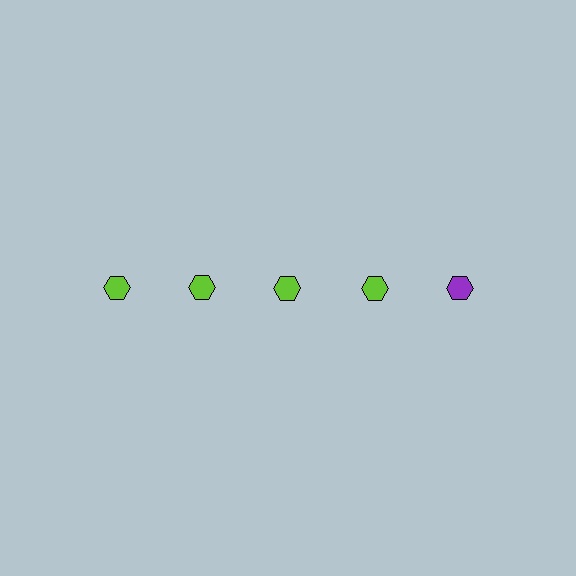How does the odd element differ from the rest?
It has a different color: purple instead of lime.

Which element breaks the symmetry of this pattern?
The purple hexagon in the top row, rightmost column breaks the symmetry. All other shapes are lime hexagons.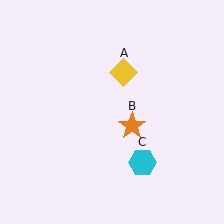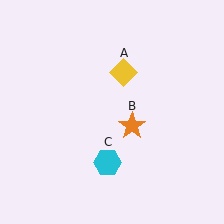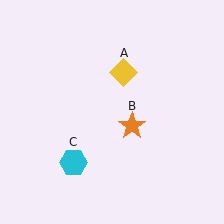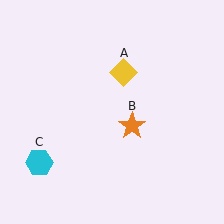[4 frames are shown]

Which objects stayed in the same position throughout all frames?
Yellow diamond (object A) and orange star (object B) remained stationary.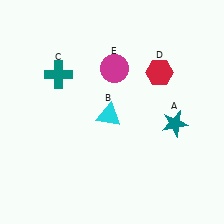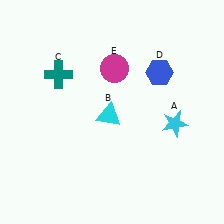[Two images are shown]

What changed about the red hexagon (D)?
In Image 1, D is red. In Image 2, it changed to blue.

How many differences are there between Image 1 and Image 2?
There are 2 differences between the two images.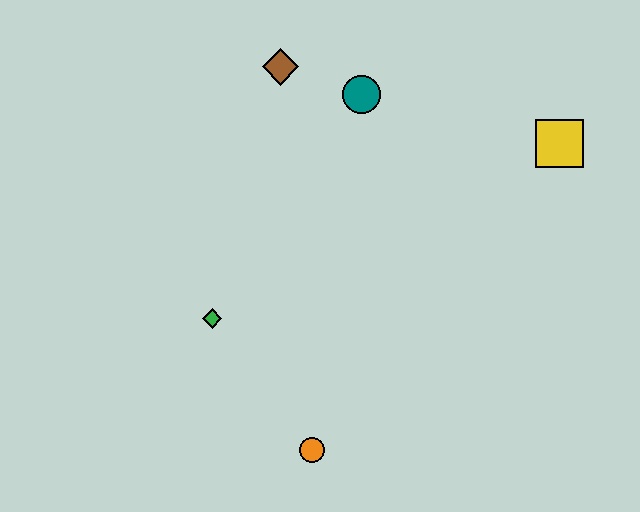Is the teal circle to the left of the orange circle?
No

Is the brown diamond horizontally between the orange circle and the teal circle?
No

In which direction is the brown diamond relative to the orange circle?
The brown diamond is above the orange circle.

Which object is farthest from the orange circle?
The yellow square is farthest from the orange circle.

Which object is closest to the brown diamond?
The teal circle is closest to the brown diamond.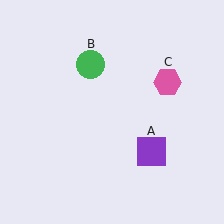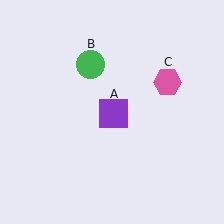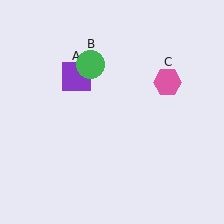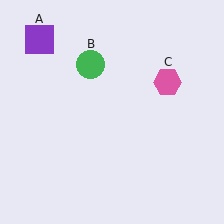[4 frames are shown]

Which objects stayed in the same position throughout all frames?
Green circle (object B) and pink hexagon (object C) remained stationary.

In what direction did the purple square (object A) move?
The purple square (object A) moved up and to the left.